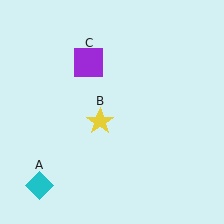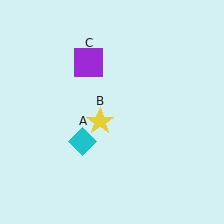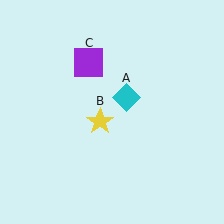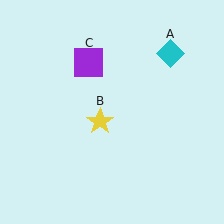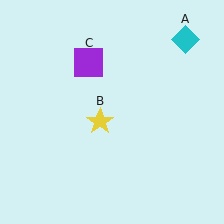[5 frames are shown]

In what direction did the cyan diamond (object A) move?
The cyan diamond (object A) moved up and to the right.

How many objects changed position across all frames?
1 object changed position: cyan diamond (object A).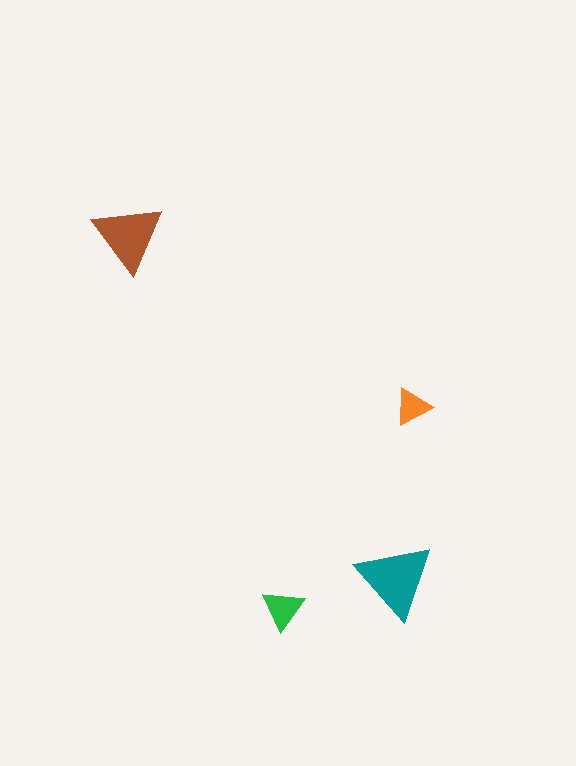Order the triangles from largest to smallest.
the teal one, the brown one, the green one, the orange one.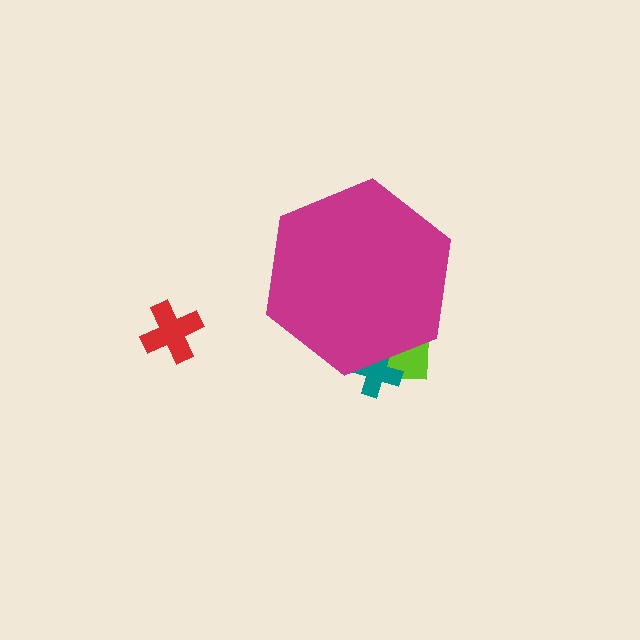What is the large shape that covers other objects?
A magenta hexagon.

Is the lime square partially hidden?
Yes, the lime square is partially hidden behind the magenta hexagon.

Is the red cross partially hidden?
No, the red cross is fully visible.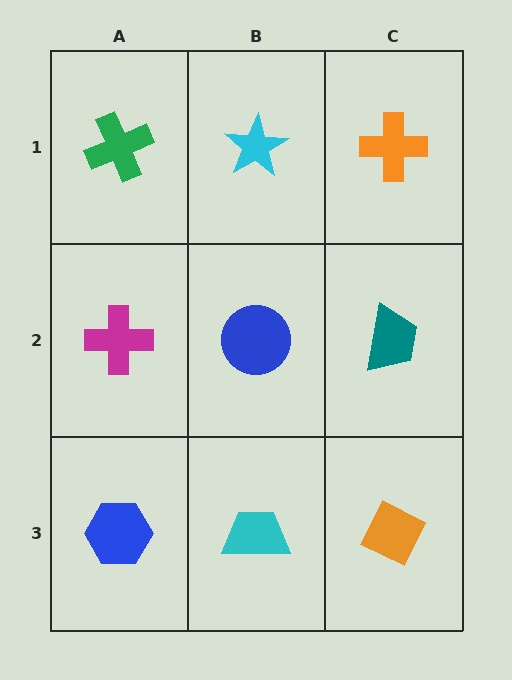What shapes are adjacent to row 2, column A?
A green cross (row 1, column A), a blue hexagon (row 3, column A), a blue circle (row 2, column B).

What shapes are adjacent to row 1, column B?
A blue circle (row 2, column B), a green cross (row 1, column A), an orange cross (row 1, column C).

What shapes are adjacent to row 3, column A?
A magenta cross (row 2, column A), a cyan trapezoid (row 3, column B).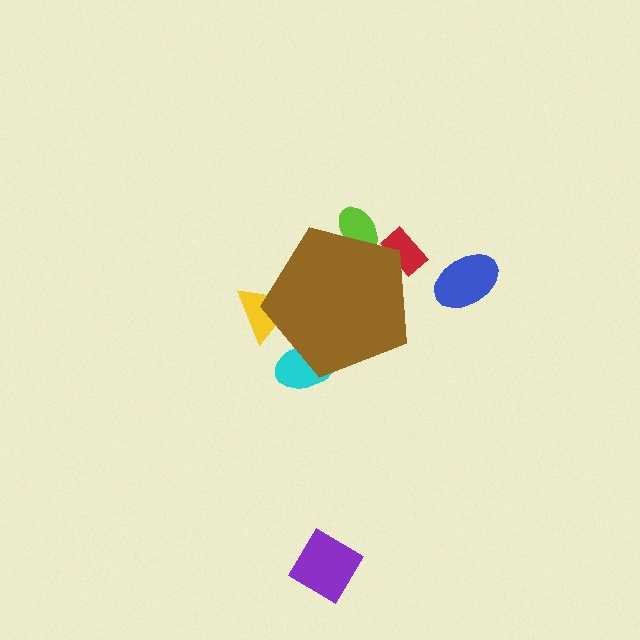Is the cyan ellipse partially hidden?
Yes, the cyan ellipse is partially hidden behind the brown pentagon.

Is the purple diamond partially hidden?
No, the purple diamond is fully visible.